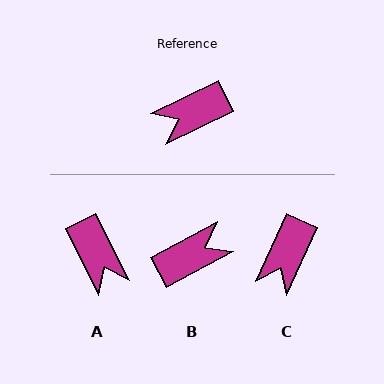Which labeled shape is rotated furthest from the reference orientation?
B, about 178 degrees away.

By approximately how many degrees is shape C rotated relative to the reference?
Approximately 39 degrees counter-clockwise.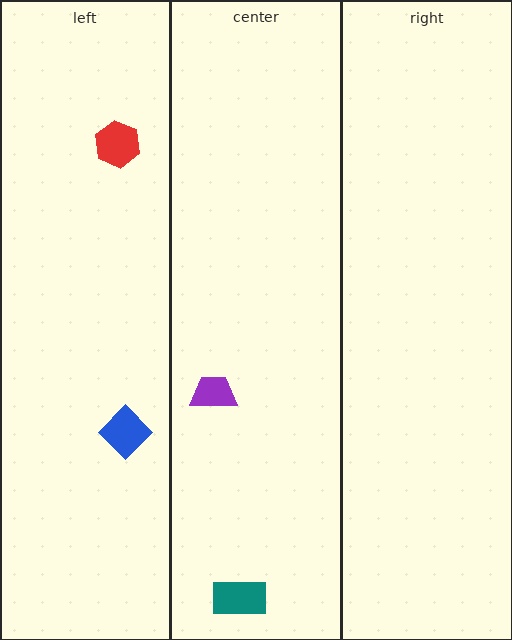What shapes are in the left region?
The blue diamond, the red hexagon.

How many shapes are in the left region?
2.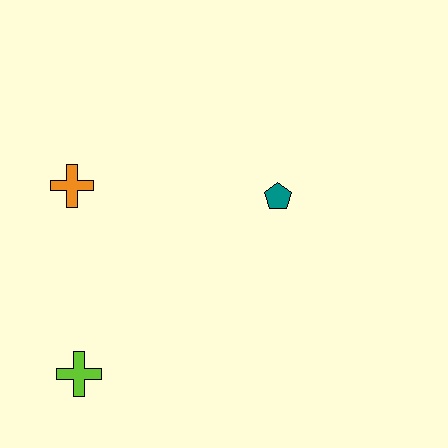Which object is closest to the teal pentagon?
The orange cross is closest to the teal pentagon.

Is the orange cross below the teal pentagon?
No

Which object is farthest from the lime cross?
The teal pentagon is farthest from the lime cross.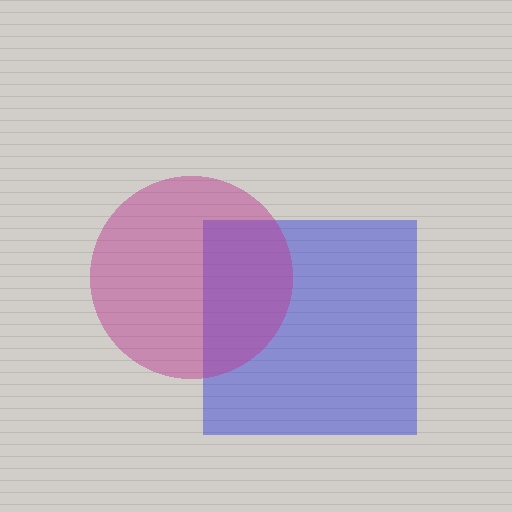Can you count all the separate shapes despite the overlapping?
Yes, there are 2 separate shapes.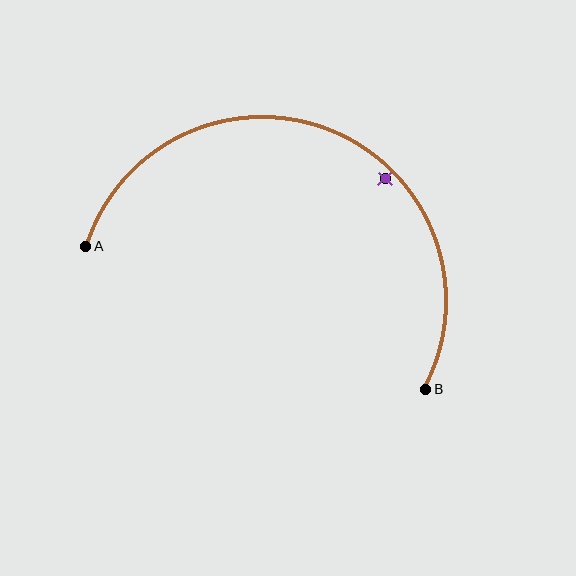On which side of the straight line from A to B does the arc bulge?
The arc bulges above the straight line connecting A and B.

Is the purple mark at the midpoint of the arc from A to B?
No — the purple mark does not lie on the arc at all. It sits slightly inside the curve.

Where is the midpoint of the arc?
The arc midpoint is the point on the curve farthest from the straight line joining A and B. It sits above that line.